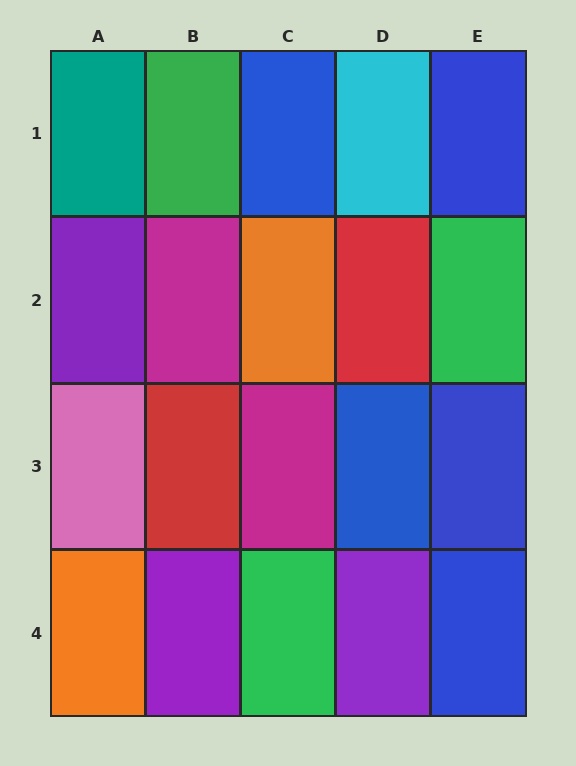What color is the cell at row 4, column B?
Purple.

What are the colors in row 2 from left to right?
Purple, magenta, orange, red, green.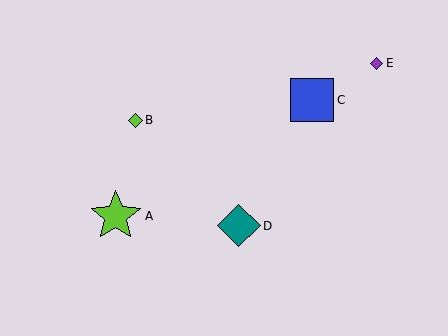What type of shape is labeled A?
Shape A is a lime star.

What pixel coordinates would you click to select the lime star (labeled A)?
Click at (116, 216) to select the lime star A.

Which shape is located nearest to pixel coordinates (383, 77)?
The purple diamond (labeled E) at (377, 63) is nearest to that location.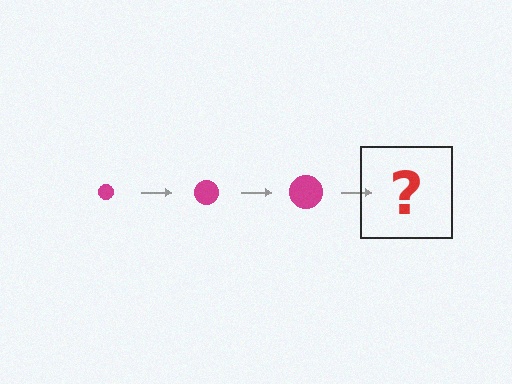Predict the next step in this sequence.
The next step is a magenta circle, larger than the previous one.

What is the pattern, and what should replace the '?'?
The pattern is that the circle gets progressively larger each step. The '?' should be a magenta circle, larger than the previous one.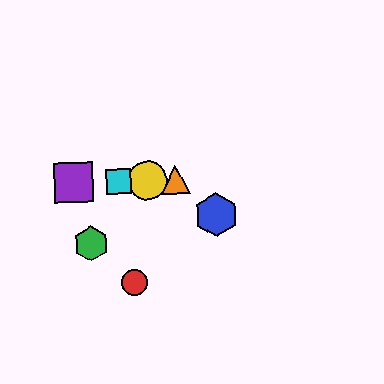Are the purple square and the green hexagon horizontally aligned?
No, the purple square is at y≈183 and the green hexagon is at y≈244.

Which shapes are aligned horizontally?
The yellow circle, the purple square, the orange triangle, the cyan square are aligned horizontally.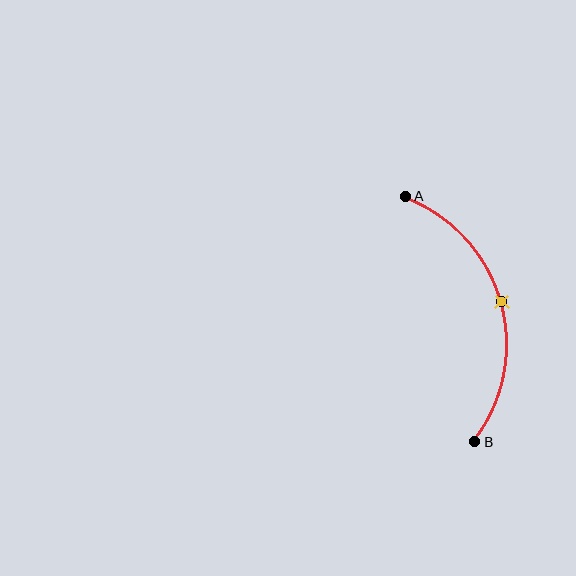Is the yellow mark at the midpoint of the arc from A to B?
Yes. The yellow mark lies on the arc at equal arc-length from both A and B — it is the arc midpoint.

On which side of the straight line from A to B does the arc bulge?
The arc bulges to the right of the straight line connecting A and B.